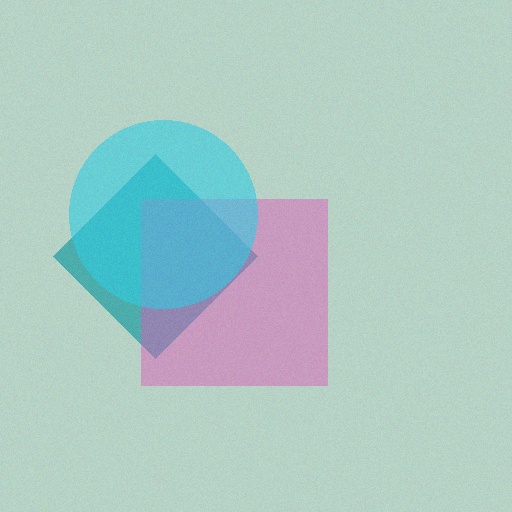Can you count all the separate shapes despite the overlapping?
Yes, there are 3 separate shapes.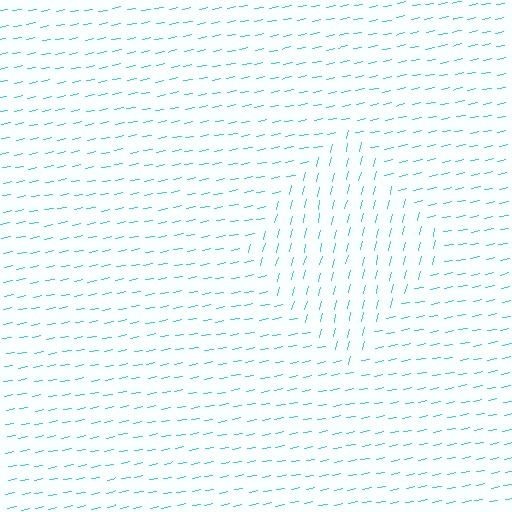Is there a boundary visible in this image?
Yes, there is a texture boundary formed by a change in line orientation.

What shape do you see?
I see a diamond.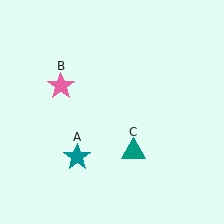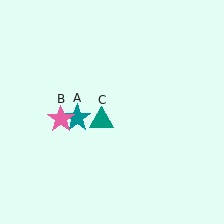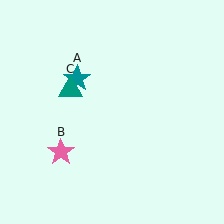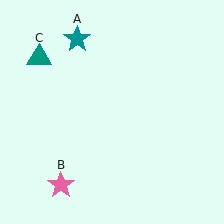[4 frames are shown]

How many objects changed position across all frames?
3 objects changed position: teal star (object A), pink star (object B), teal triangle (object C).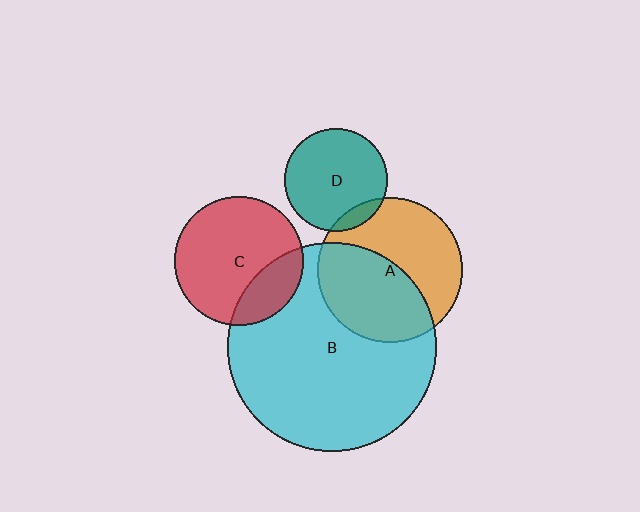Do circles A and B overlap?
Yes.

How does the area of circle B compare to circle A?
Approximately 2.1 times.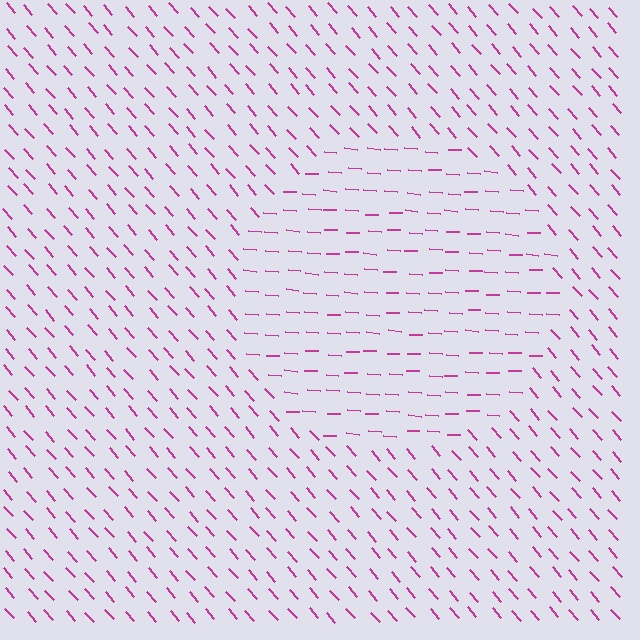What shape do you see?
I see a circle.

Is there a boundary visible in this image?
Yes, there is a texture boundary formed by a change in line orientation.